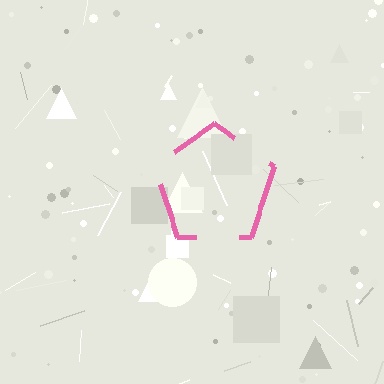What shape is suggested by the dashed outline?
The dashed outline suggests a pentagon.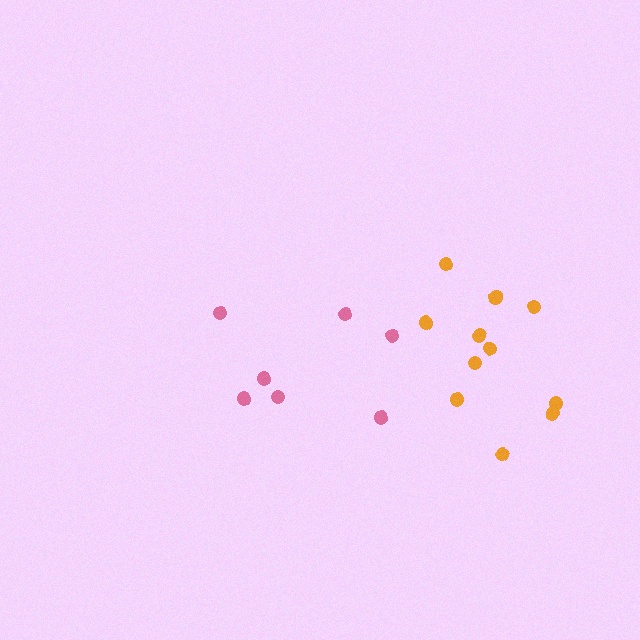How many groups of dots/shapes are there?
There are 2 groups.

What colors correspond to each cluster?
The clusters are colored: orange, pink.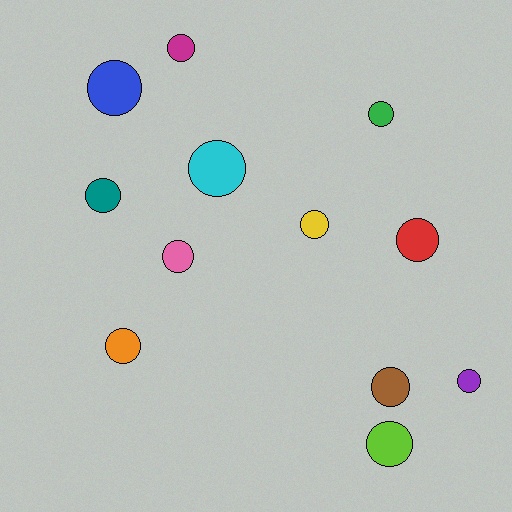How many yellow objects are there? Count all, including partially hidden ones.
There is 1 yellow object.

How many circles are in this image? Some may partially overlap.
There are 12 circles.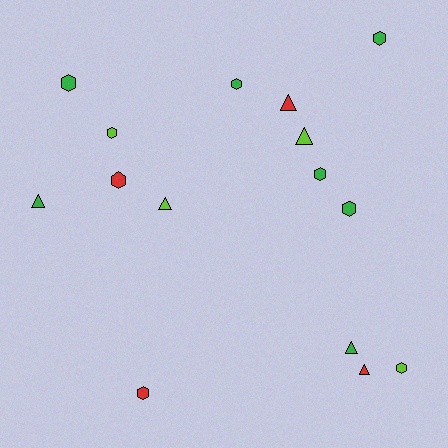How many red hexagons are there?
There are 2 red hexagons.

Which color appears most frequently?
Green, with 7 objects.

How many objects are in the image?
There are 15 objects.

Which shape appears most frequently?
Hexagon, with 9 objects.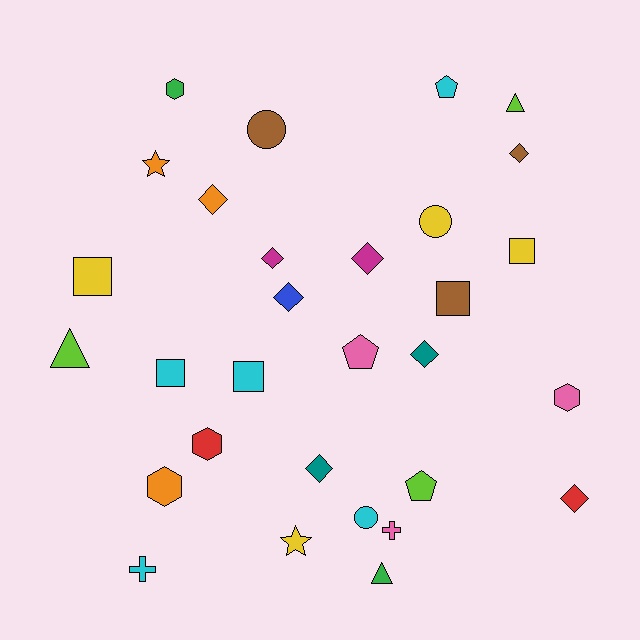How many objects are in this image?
There are 30 objects.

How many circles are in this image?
There are 3 circles.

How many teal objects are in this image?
There are 2 teal objects.